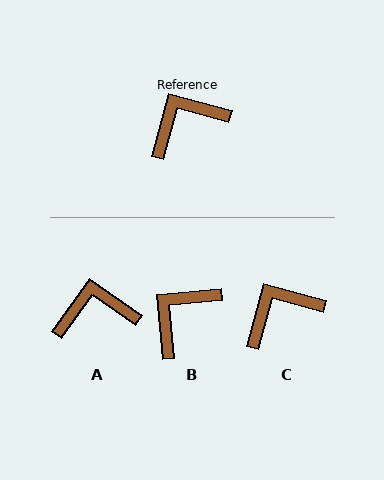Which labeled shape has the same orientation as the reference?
C.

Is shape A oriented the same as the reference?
No, it is off by about 20 degrees.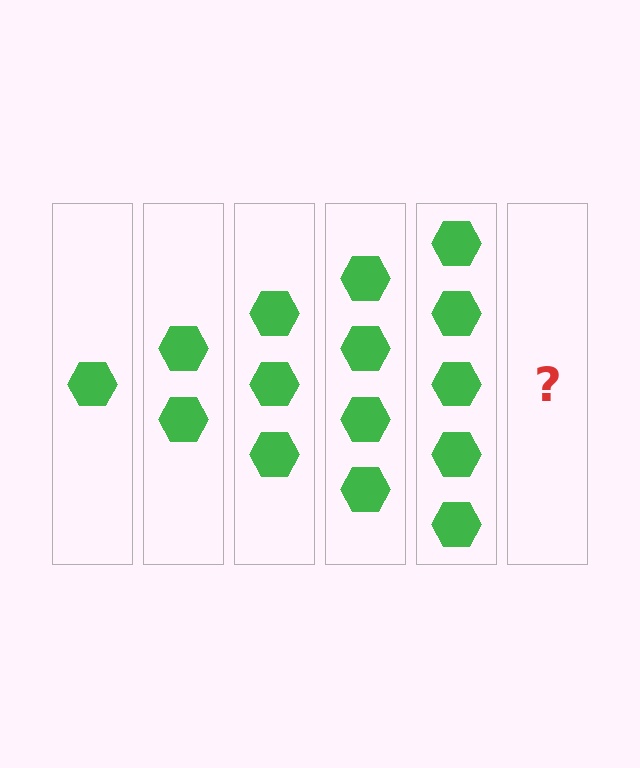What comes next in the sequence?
The next element should be 6 hexagons.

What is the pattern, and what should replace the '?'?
The pattern is that each step adds one more hexagon. The '?' should be 6 hexagons.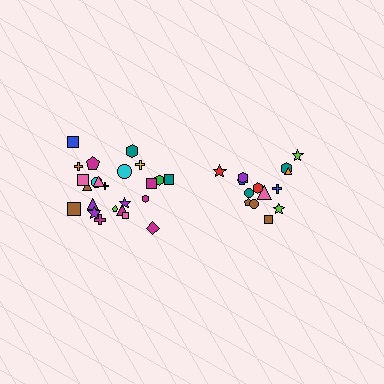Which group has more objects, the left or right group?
The left group.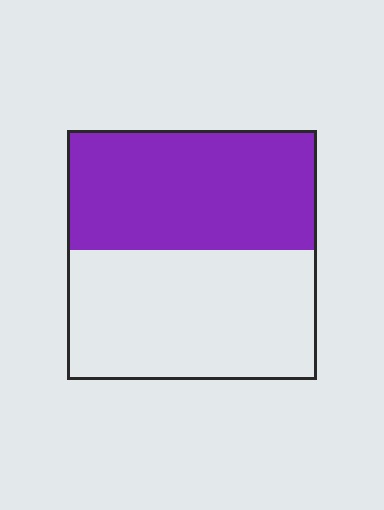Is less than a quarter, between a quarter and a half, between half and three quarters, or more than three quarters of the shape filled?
Between a quarter and a half.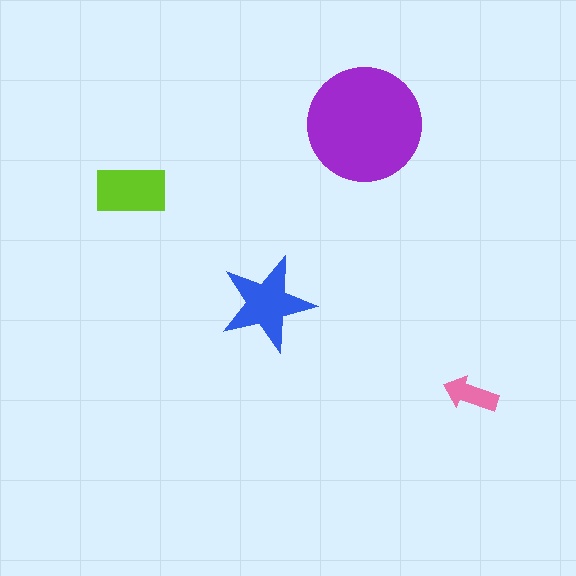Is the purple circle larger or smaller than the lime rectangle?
Larger.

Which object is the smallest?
The pink arrow.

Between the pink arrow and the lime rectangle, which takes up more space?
The lime rectangle.